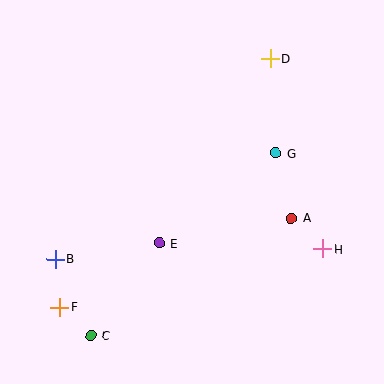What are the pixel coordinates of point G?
Point G is at (275, 153).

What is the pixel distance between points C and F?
The distance between C and F is 42 pixels.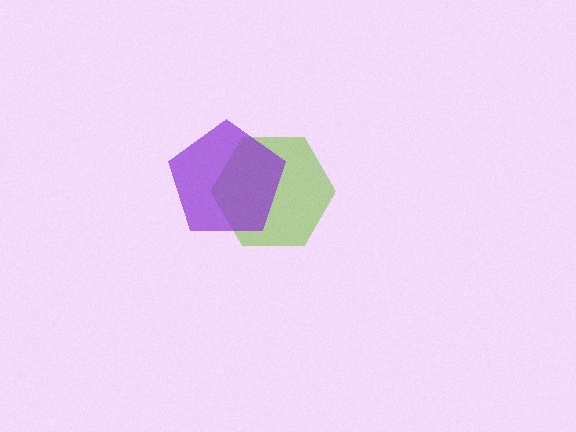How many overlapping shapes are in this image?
There are 2 overlapping shapes in the image.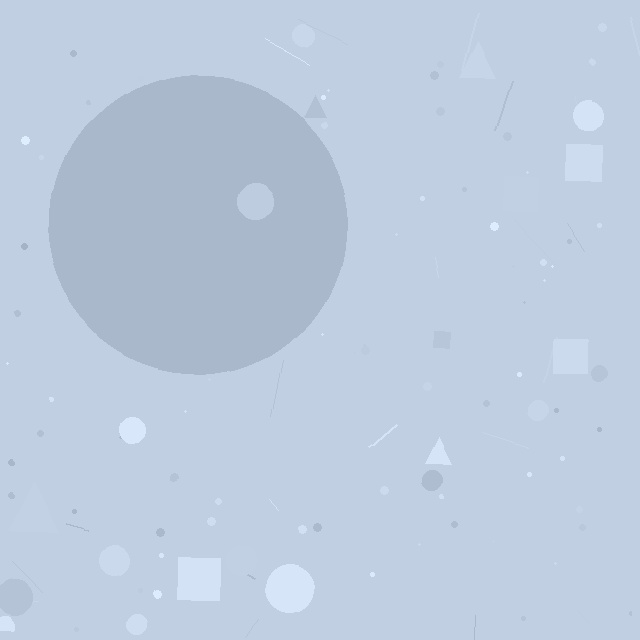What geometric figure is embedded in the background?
A circle is embedded in the background.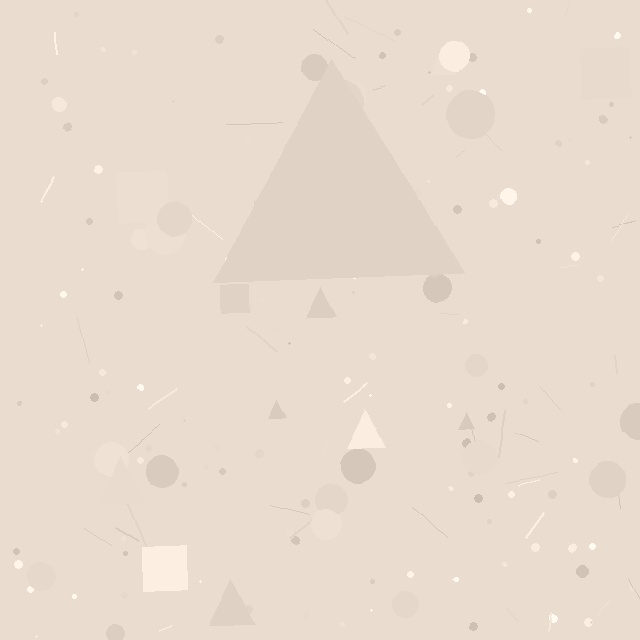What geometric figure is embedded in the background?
A triangle is embedded in the background.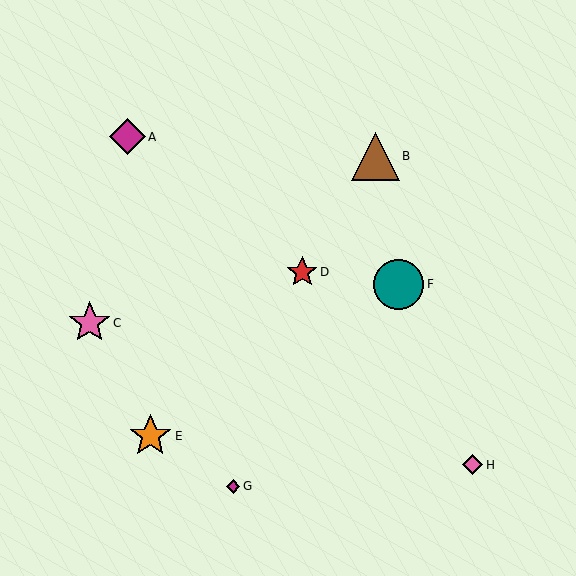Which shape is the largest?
The teal circle (labeled F) is the largest.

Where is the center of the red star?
The center of the red star is at (302, 272).